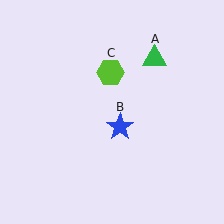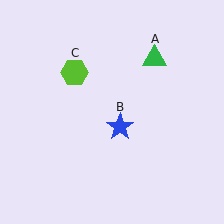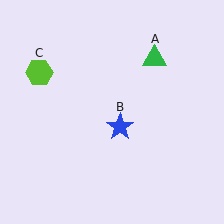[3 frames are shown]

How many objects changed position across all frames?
1 object changed position: lime hexagon (object C).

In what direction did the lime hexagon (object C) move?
The lime hexagon (object C) moved left.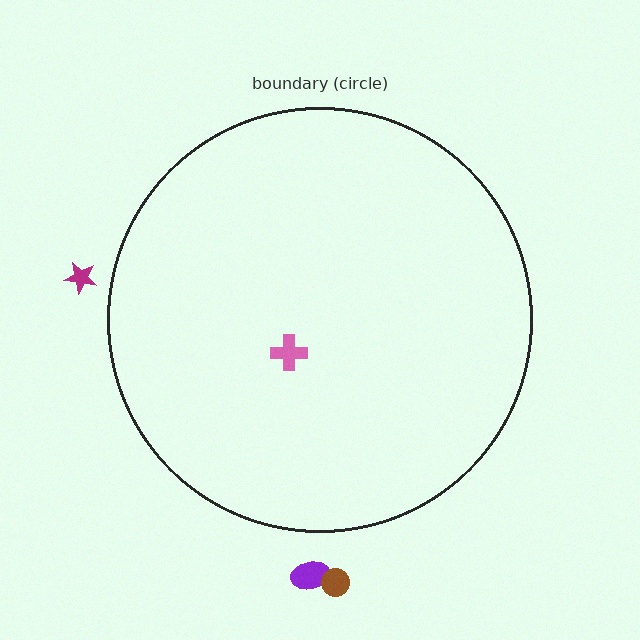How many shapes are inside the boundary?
1 inside, 3 outside.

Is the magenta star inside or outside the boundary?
Outside.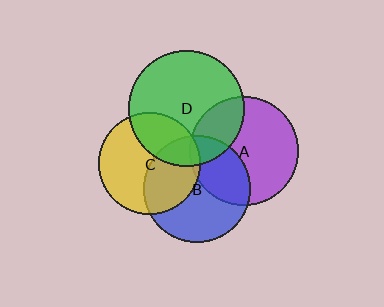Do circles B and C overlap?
Yes.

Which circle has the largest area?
Circle D (green).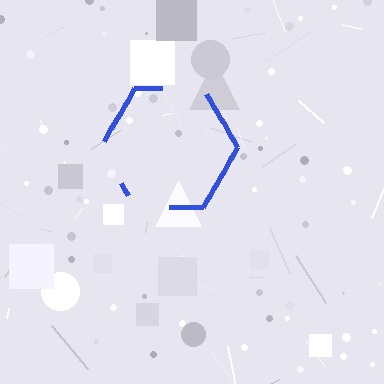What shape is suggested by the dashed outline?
The dashed outline suggests a hexagon.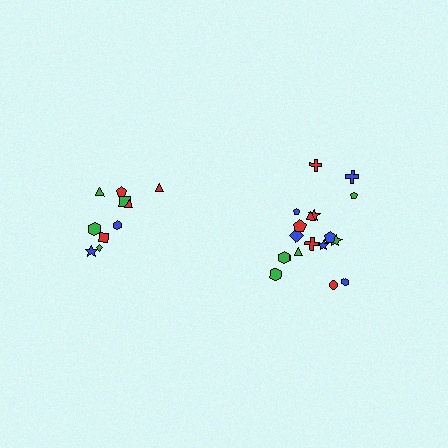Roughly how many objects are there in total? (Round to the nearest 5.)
Roughly 30 objects in total.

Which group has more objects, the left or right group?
The right group.